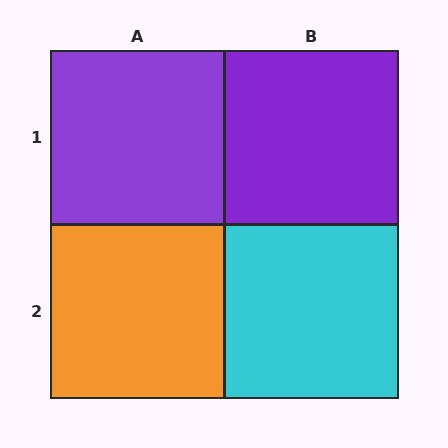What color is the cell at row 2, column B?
Cyan.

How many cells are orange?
1 cell is orange.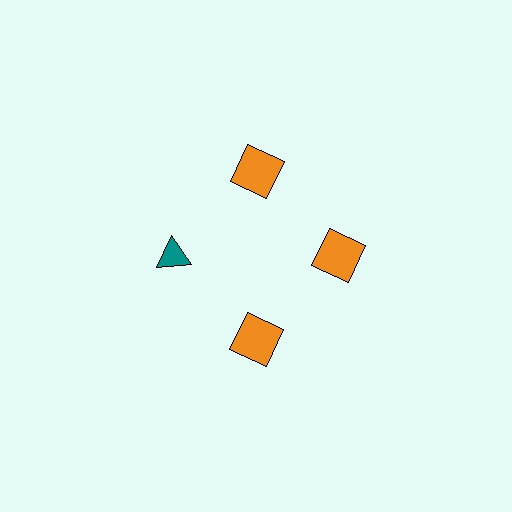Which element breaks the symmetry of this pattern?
The teal triangle at roughly the 9 o'clock position breaks the symmetry. All other shapes are orange squares.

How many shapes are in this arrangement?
There are 4 shapes arranged in a ring pattern.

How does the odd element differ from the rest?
It differs in both color (teal instead of orange) and shape (triangle instead of square).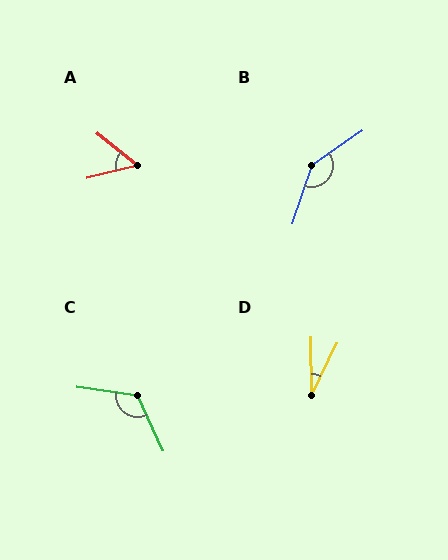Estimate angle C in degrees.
Approximately 123 degrees.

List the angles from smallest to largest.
D (26°), A (52°), C (123°), B (143°).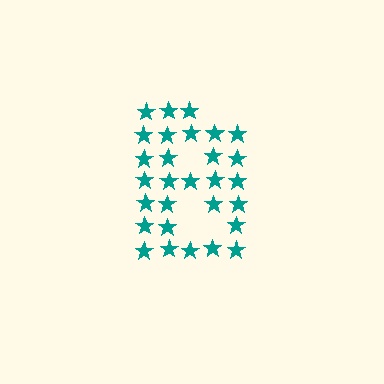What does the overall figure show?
The overall figure shows the letter B.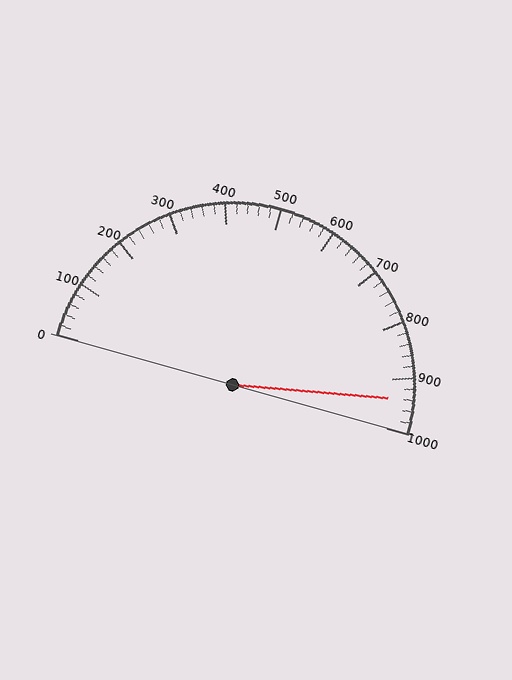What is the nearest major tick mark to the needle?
The nearest major tick mark is 900.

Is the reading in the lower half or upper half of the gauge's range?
The reading is in the upper half of the range (0 to 1000).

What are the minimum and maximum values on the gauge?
The gauge ranges from 0 to 1000.